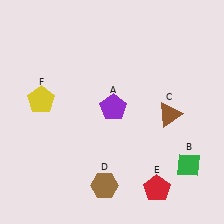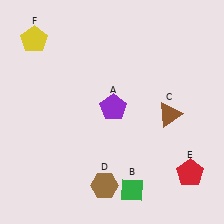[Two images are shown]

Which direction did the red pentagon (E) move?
The red pentagon (E) moved right.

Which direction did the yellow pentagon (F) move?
The yellow pentagon (F) moved up.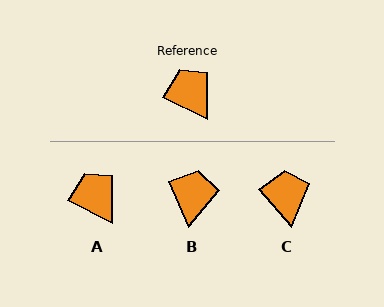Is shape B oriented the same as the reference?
No, it is off by about 39 degrees.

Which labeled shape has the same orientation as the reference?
A.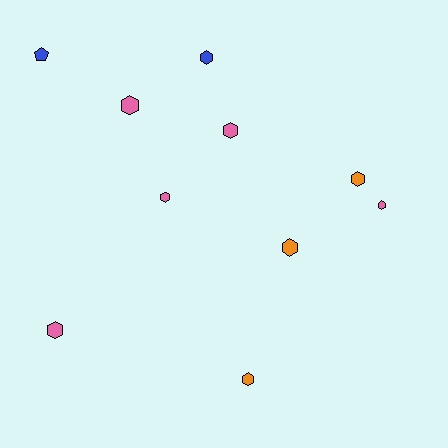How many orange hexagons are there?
There are 3 orange hexagons.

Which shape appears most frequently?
Hexagon, with 9 objects.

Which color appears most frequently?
Pink, with 5 objects.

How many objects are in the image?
There are 10 objects.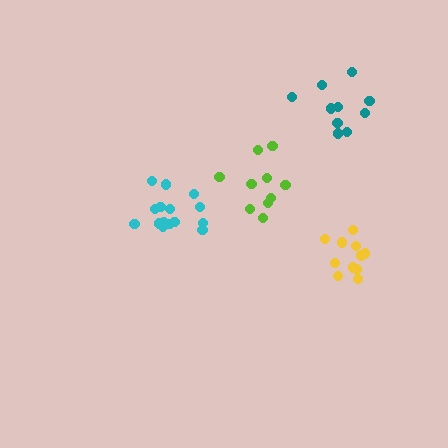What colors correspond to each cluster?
The clusters are colored: cyan, lime, yellow, teal.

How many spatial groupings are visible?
There are 4 spatial groupings.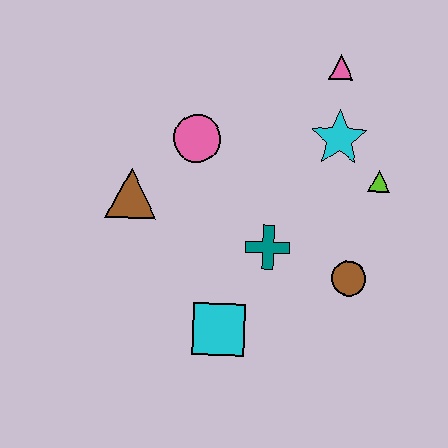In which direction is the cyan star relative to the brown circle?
The cyan star is above the brown circle.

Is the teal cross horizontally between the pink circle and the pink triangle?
Yes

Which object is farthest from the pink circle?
The brown circle is farthest from the pink circle.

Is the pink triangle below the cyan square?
No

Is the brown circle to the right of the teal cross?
Yes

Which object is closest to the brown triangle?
The pink circle is closest to the brown triangle.